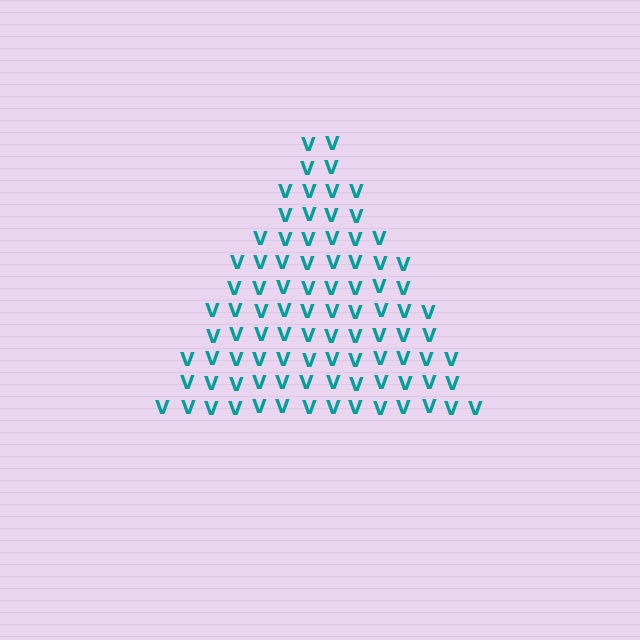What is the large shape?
The large shape is a triangle.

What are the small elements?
The small elements are letter V's.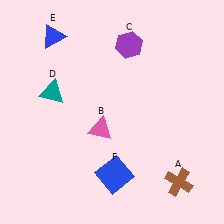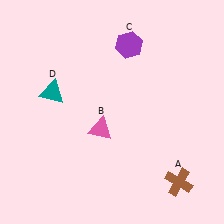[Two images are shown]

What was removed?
The blue square (F), the blue triangle (E) were removed in Image 2.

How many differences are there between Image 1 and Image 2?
There are 2 differences between the two images.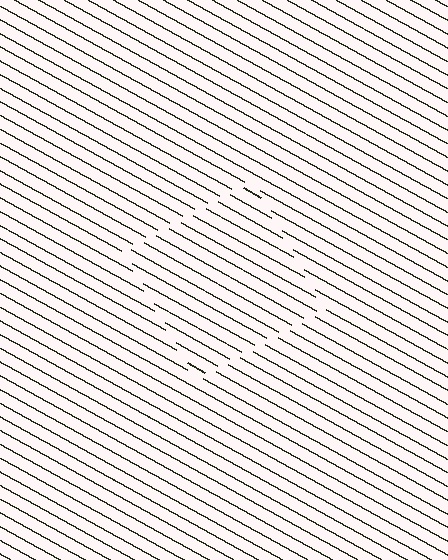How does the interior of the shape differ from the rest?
The interior of the shape contains the same grating, shifted by half a period — the contour is defined by the phase discontinuity where line-ends from the inner and outer gratings abut.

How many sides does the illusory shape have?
4 sides — the line-ends trace a square.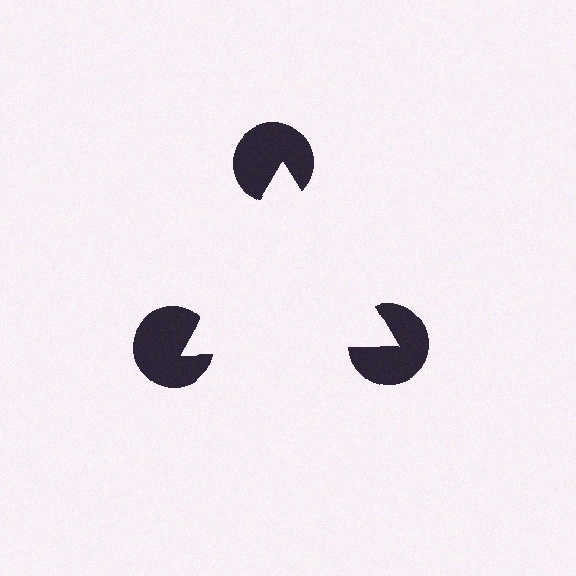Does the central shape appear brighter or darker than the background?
It typically appears slightly brighter than the background, even though no actual brightness change is drawn.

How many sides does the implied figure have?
3 sides.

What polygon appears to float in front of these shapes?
An illusory triangle — its edges are inferred from the aligned wedge cuts in the pac-man discs, not physically drawn.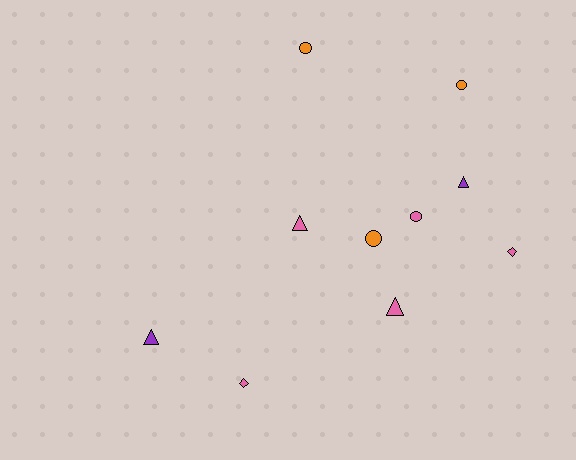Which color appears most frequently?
Pink, with 5 objects.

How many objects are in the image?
There are 10 objects.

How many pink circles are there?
There is 1 pink circle.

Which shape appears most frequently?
Circle, with 4 objects.